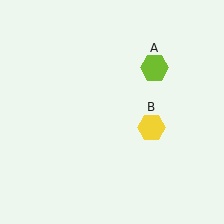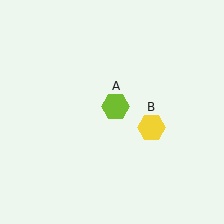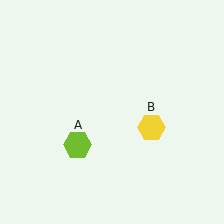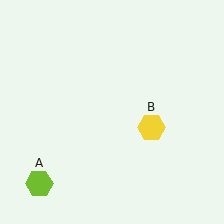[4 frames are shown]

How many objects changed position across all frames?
1 object changed position: lime hexagon (object A).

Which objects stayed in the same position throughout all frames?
Yellow hexagon (object B) remained stationary.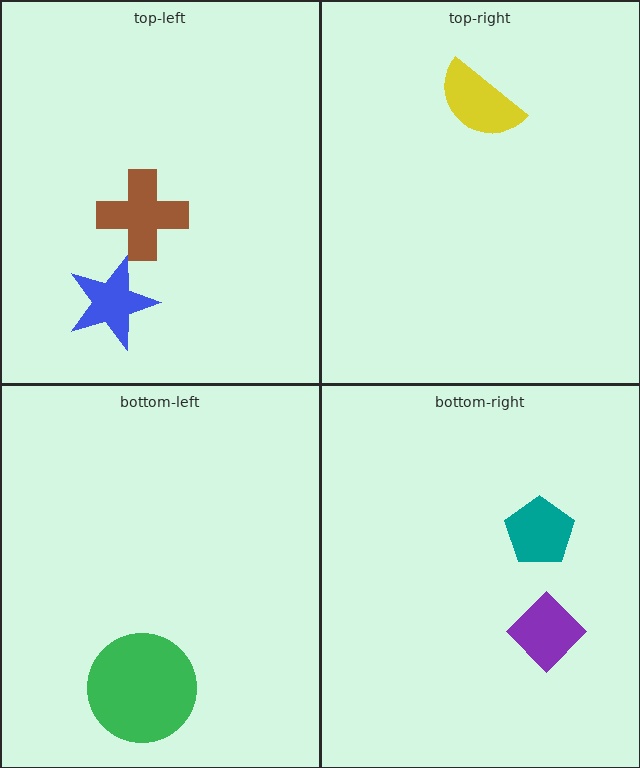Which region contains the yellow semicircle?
The top-right region.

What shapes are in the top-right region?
The yellow semicircle.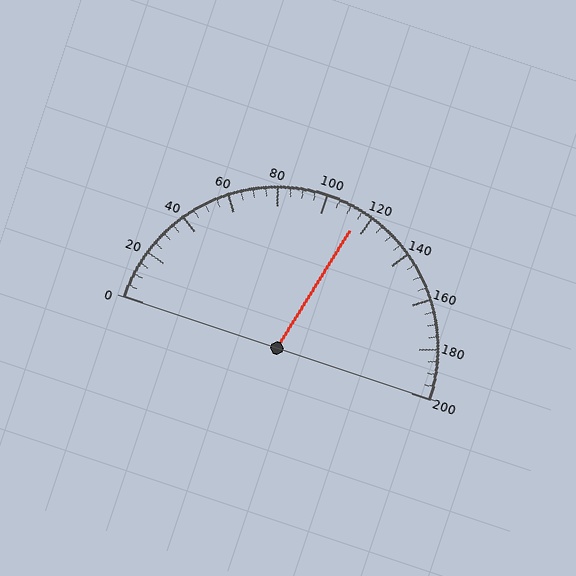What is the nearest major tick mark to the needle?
The nearest major tick mark is 120.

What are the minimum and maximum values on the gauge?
The gauge ranges from 0 to 200.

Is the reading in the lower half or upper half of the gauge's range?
The reading is in the upper half of the range (0 to 200).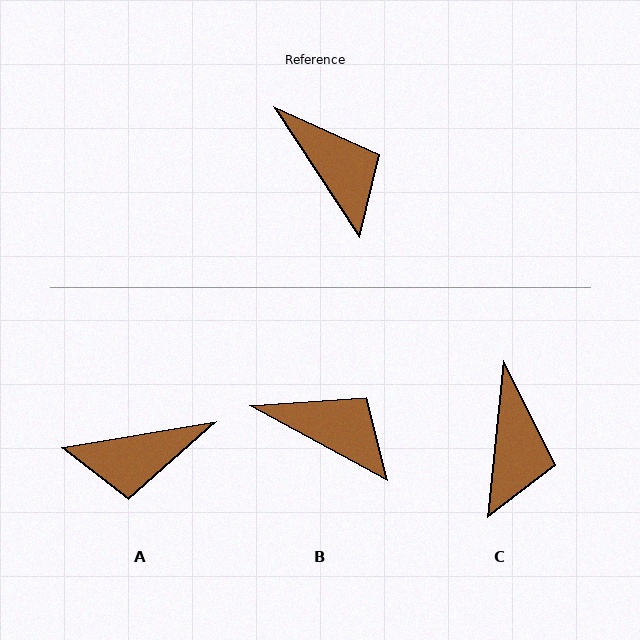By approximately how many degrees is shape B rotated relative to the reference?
Approximately 28 degrees counter-clockwise.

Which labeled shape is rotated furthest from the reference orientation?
A, about 114 degrees away.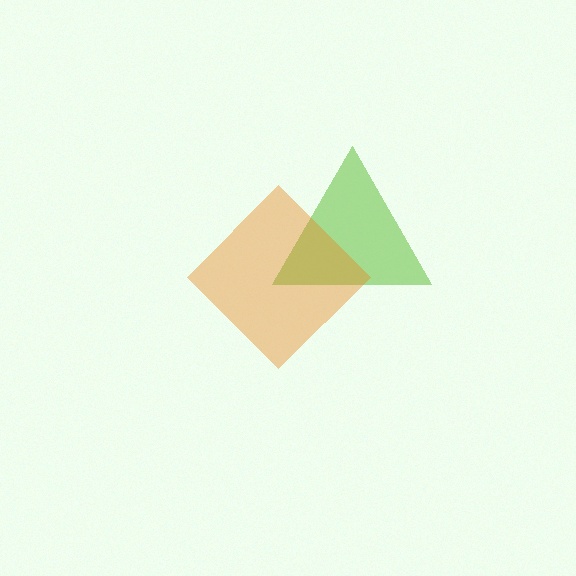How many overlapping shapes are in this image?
There are 2 overlapping shapes in the image.